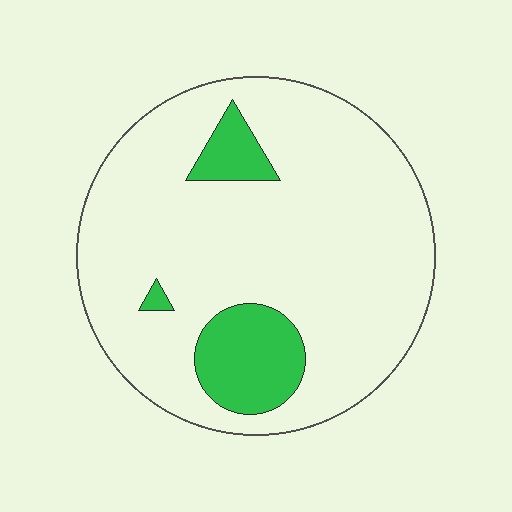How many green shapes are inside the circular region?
3.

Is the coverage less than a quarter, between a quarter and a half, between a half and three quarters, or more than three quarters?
Less than a quarter.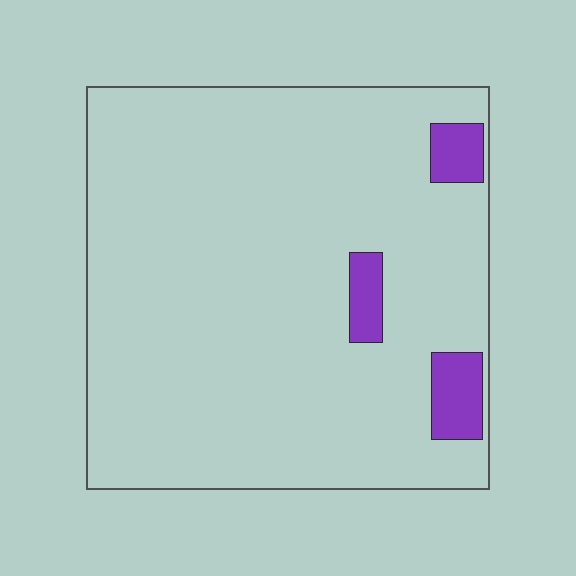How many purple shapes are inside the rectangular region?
3.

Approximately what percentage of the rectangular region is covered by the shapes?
Approximately 5%.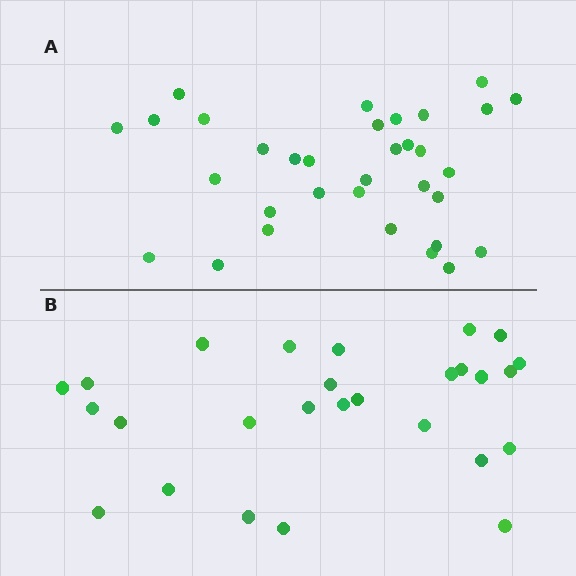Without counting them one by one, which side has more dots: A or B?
Region A (the top region) has more dots.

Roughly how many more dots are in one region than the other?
Region A has about 6 more dots than region B.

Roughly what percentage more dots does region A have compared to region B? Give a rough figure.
About 20% more.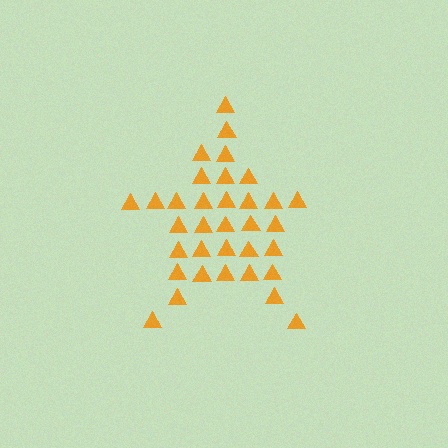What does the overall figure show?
The overall figure shows a star.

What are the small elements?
The small elements are triangles.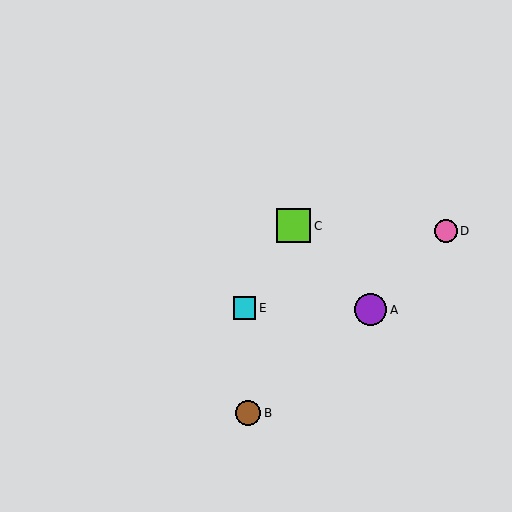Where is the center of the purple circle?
The center of the purple circle is at (371, 310).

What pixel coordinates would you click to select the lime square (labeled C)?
Click at (294, 226) to select the lime square C.